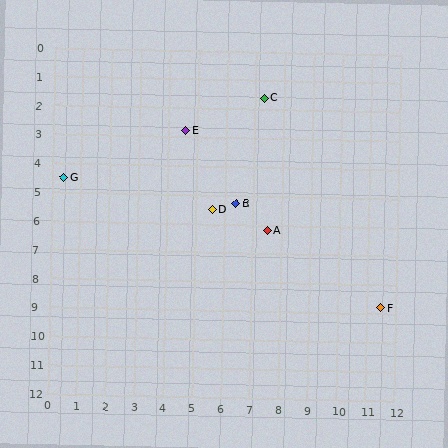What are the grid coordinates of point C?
Point C is at approximately (7.3, 1.6).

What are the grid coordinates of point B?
Point B is at approximately (6.4, 5.3).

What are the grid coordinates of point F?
Point F is at approximately (11.5, 8.8).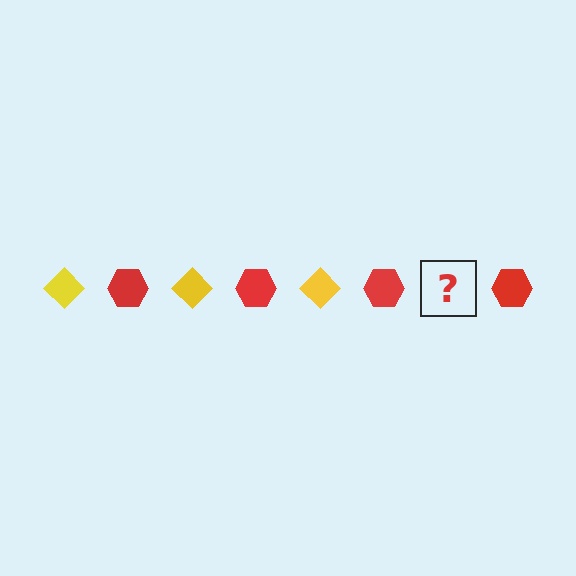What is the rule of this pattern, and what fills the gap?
The rule is that the pattern alternates between yellow diamond and red hexagon. The gap should be filled with a yellow diamond.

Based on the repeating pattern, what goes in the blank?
The blank should be a yellow diamond.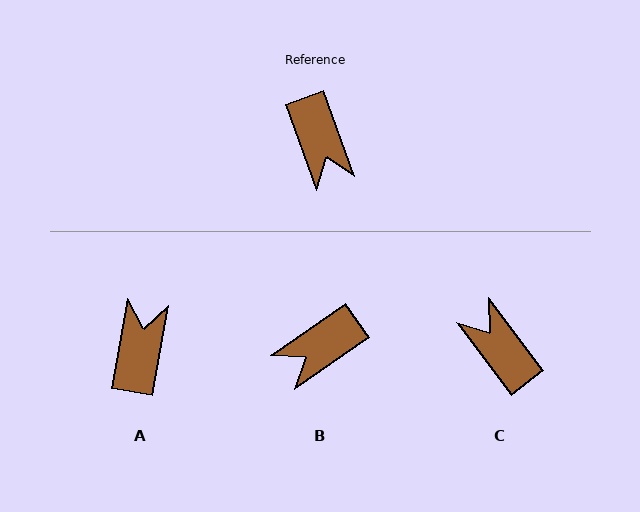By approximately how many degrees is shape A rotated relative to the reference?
Approximately 150 degrees counter-clockwise.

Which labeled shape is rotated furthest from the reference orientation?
C, about 163 degrees away.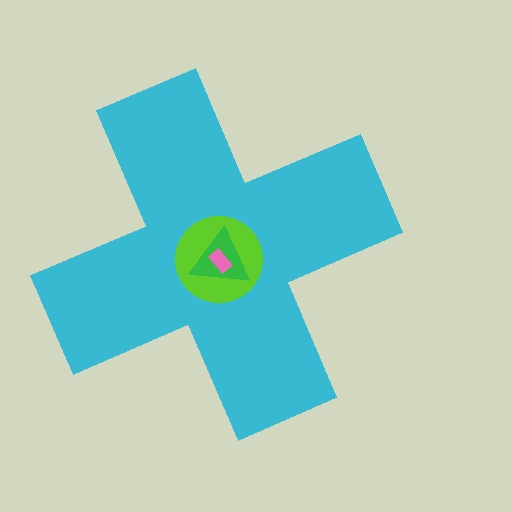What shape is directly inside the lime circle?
The green triangle.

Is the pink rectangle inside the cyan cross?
Yes.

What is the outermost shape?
The cyan cross.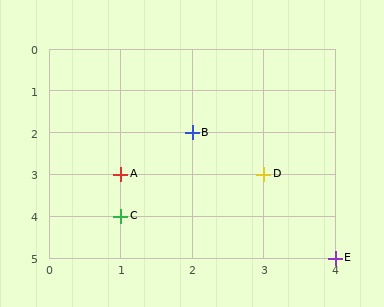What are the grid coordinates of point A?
Point A is at grid coordinates (1, 3).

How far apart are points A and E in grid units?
Points A and E are 3 columns and 2 rows apart (about 3.6 grid units diagonally).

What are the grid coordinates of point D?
Point D is at grid coordinates (3, 3).